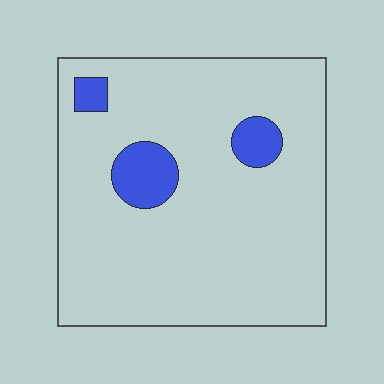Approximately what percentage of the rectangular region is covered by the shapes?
Approximately 10%.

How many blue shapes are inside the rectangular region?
3.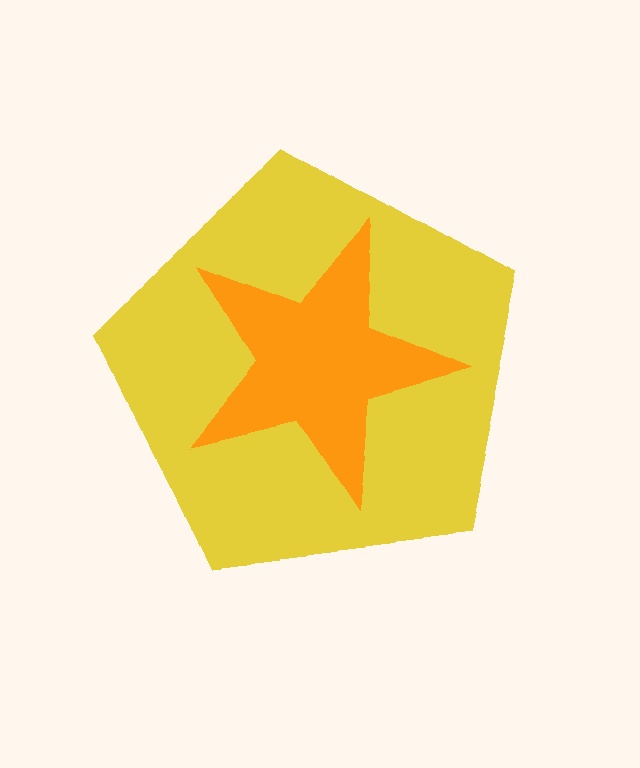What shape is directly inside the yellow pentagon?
The orange star.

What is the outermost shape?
The yellow pentagon.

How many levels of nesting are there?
2.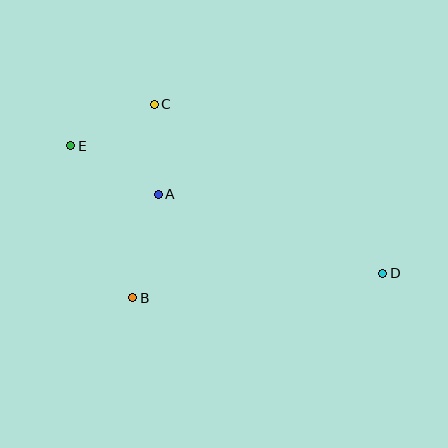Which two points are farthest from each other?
Points D and E are farthest from each other.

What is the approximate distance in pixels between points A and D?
The distance between A and D is approximately 238 pixels.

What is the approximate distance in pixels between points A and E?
The distance between A and E is approximately 100 pixels.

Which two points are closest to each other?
Points A and C are closest to each other.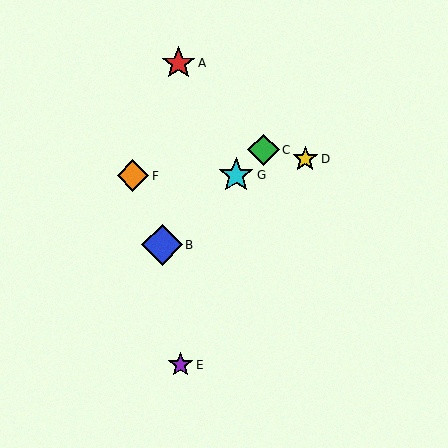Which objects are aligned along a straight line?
Objects B, C, G are aligned along a straight line.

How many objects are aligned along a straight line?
3 objects (B, C, G) are aligned along a straight line.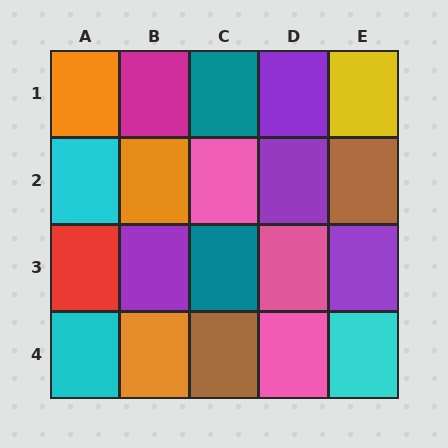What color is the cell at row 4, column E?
Cyan.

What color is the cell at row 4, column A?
Cyan.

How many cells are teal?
2 cells are teal.